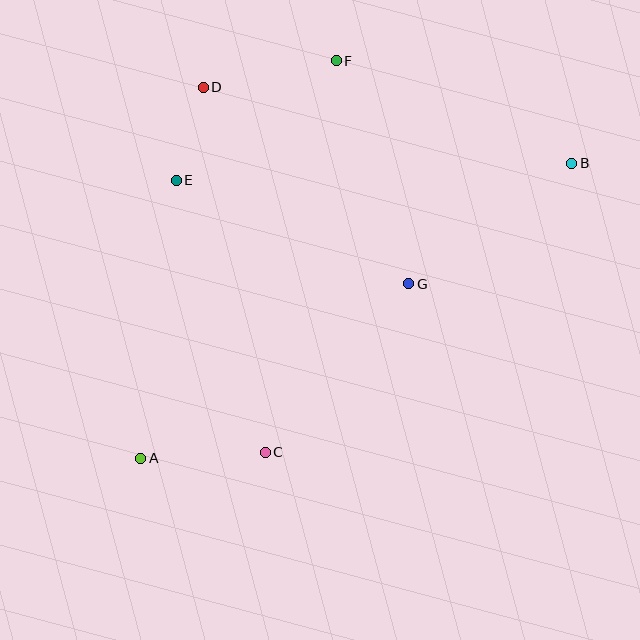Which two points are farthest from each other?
Points A and B are farthest from each other.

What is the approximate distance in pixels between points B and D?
The distance between B and D is approximately 376 pixels.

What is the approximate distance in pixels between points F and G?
The distance between F and G is approximately 234 pixels.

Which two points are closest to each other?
Points D and E are closest to each other.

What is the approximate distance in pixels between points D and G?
The distance between D and G is approximately 284 pixels.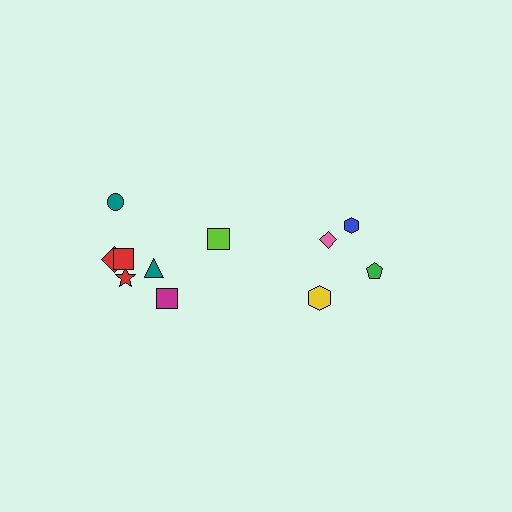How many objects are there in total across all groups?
There are 11 objects.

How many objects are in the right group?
There are 4 objects.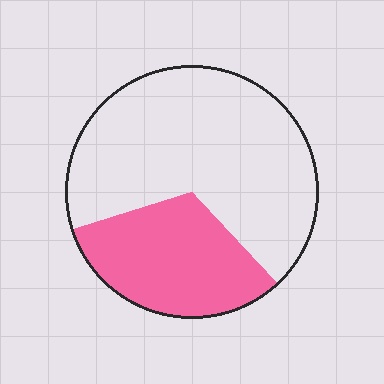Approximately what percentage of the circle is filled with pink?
Approximately 30%.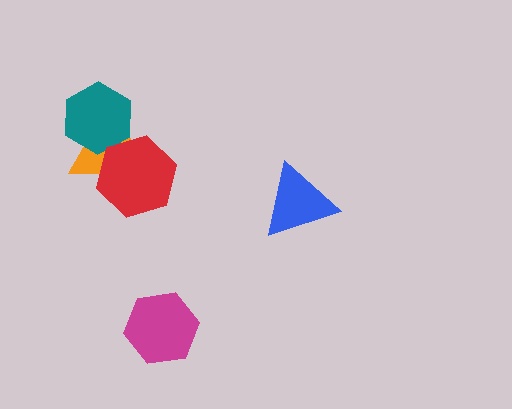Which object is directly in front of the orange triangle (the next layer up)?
The teal hexagon is directly in front of the orange triangle.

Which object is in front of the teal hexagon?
The red hexagon is in front of the teal hexagon.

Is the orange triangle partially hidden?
Yes, it is partially covered by another shape.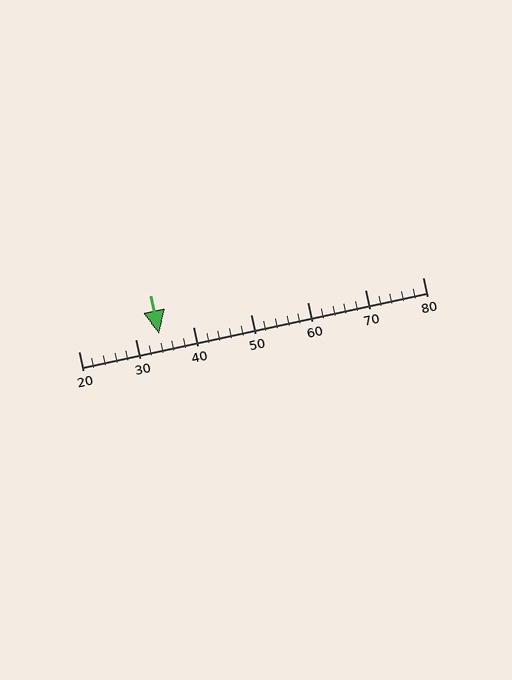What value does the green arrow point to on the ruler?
The green arrow points to approximately 34.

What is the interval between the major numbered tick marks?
The major tick marks are spaced 10 units apart.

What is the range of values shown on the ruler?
The ruler shows values from 20 to 80.